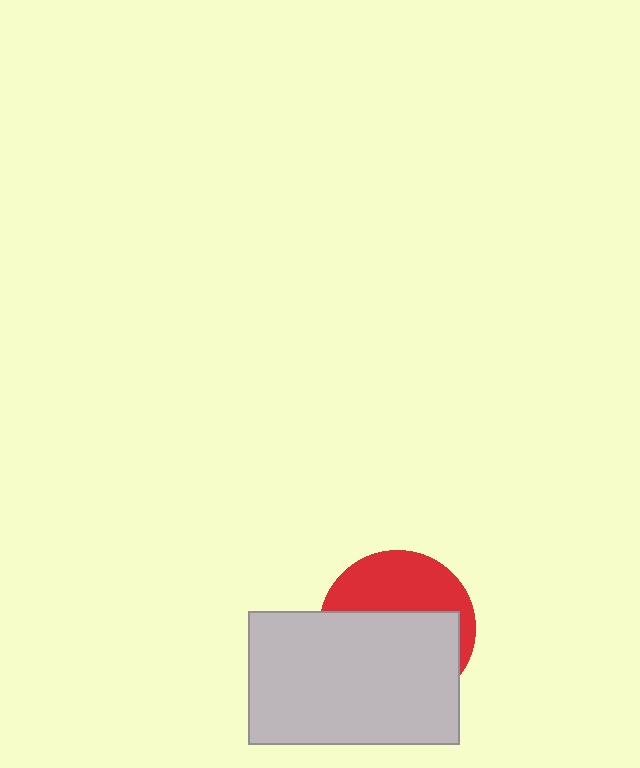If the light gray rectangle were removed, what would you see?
You would see the complete red circle.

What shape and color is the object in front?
The object in front is a light gray rectangle.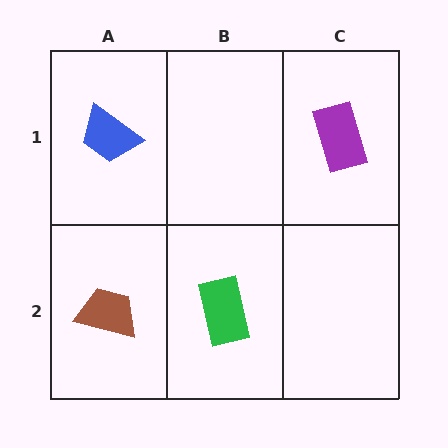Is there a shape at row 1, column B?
No, that cell is empty.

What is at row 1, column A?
A blue trapezoid.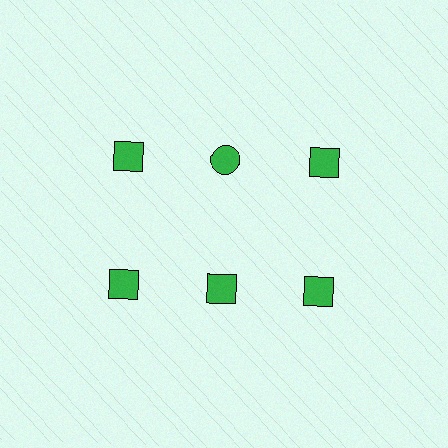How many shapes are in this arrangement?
There are 6 shapes arranged in a grid pattern.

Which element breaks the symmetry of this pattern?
The green circle in the top row, second from left column breaks the symmetry. All other shapes are green squares.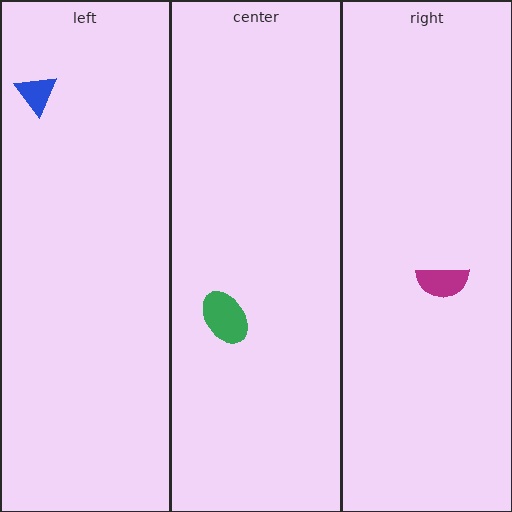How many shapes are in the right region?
1.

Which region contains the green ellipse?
The center region.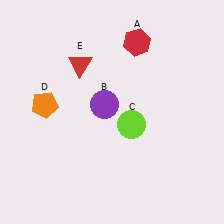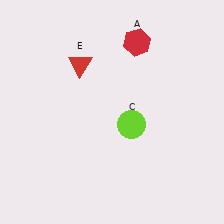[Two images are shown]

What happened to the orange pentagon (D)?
The orange pentagon (D) was removed in Image 2. It was in the top-left area of Image 1.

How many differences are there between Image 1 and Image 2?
There are 2 differences between the two images.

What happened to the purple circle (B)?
The purple circle (B) was removed in Image 2. It was in the top-left area of Image 1.